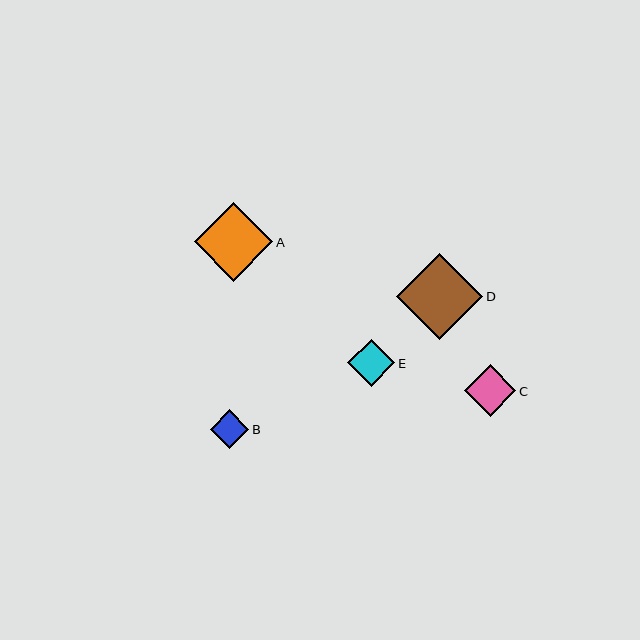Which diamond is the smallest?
Diamond B is the smallest with a size of approximately 38 pixels.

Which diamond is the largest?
Diamond D is the largest with a size of approximately 86 pixels.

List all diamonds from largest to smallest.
From largest to smallest: D, A, C, E, B.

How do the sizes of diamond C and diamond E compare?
Diamond C and diamond E are approximately the same size.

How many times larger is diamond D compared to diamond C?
Diamond D is approximately 1.7 times the size of diamond C.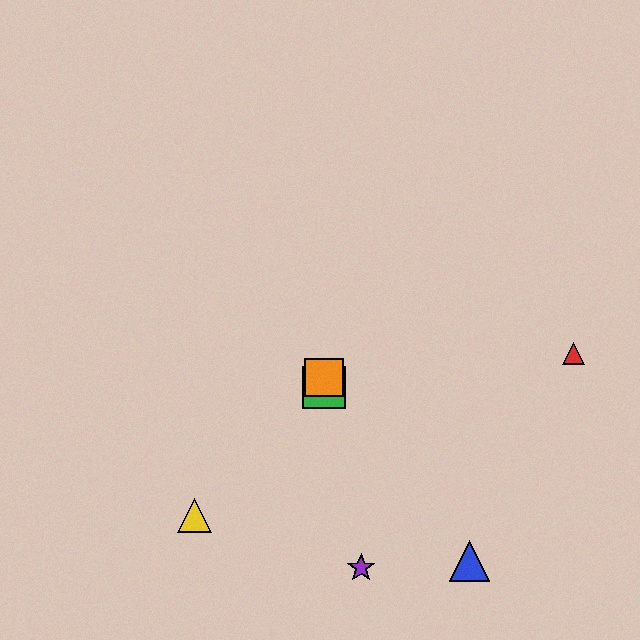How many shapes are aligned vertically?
2 shapes (the green square, the orange square) are aligned vertically.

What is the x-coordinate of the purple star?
The purple star is at x≈361.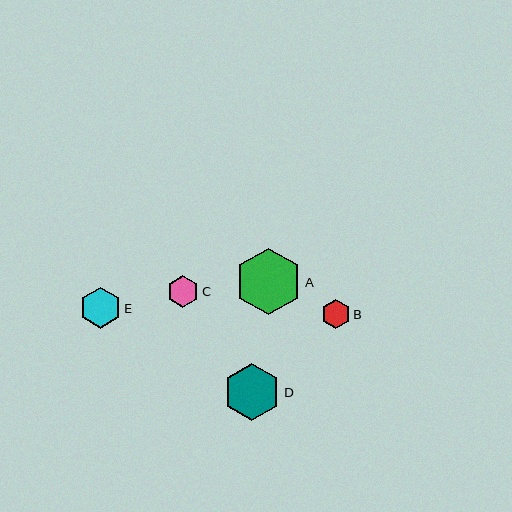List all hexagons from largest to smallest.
From largest to smallest: A, D, E, C, B.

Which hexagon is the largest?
Hexagon A is the largest with a size of approximately 66 pixels.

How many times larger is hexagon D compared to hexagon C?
Hexagon D is approximately 1.8 times the size of hexagon C.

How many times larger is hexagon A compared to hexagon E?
Hexagon A is approximately 1.6 times the size of hexagon E.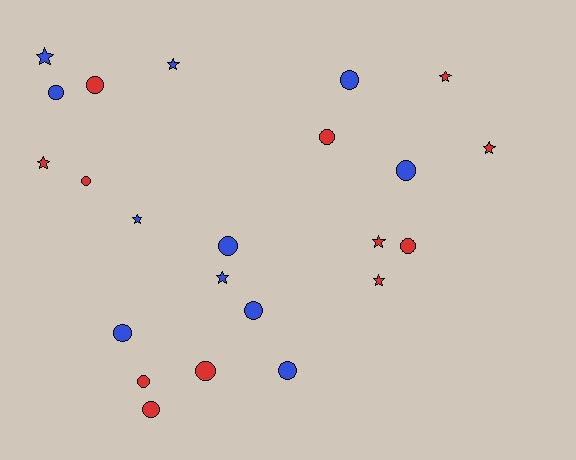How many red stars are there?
There are 5 red stars.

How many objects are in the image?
There are 23 objects.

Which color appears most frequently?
Red, with 12 objects.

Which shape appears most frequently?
Circle, with 14 objects.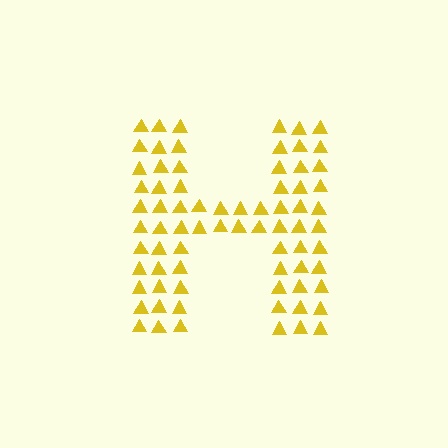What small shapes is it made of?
It is made of small triangles.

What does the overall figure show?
The overall figure shows the letter H.